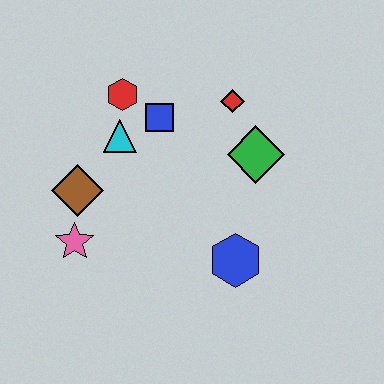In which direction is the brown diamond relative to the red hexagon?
The brown diamond is below the red hexagon.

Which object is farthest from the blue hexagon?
The red hexagon is farthest from the blue hexagon.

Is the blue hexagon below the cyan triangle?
Yes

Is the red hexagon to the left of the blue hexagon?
Yes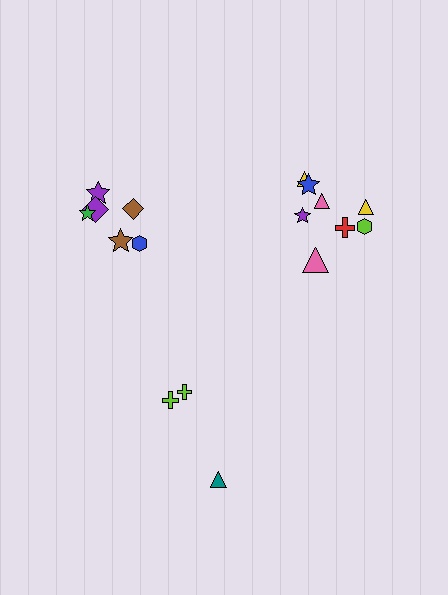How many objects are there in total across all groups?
There are 17 objects.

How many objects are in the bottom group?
There are 3 objects.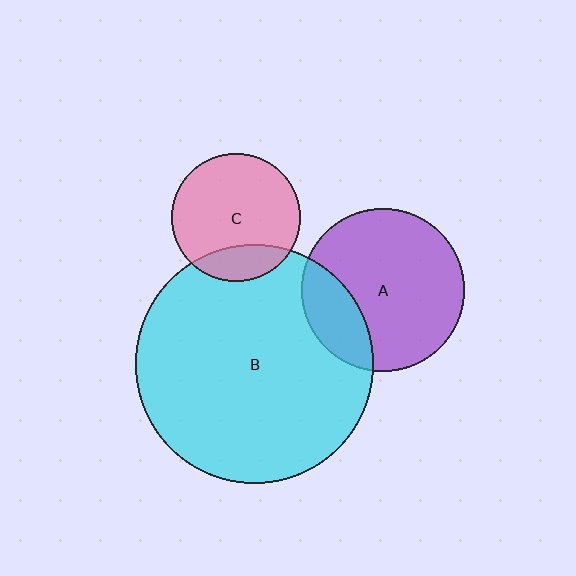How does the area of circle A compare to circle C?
Approximately 1.6 times.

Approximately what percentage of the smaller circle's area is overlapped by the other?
Approximately 25%.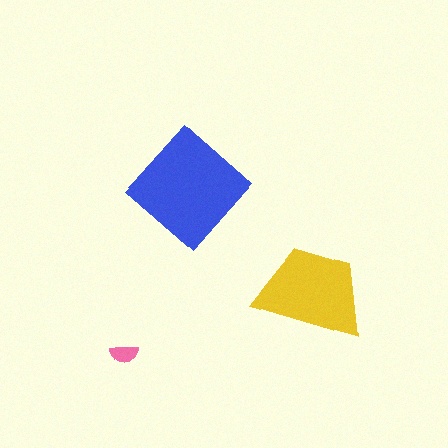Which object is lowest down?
The pink semicircle is bottommost.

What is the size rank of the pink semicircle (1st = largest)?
3rd.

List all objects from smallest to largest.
The pink semicircle, the yellow trapezoid, the blue diamond.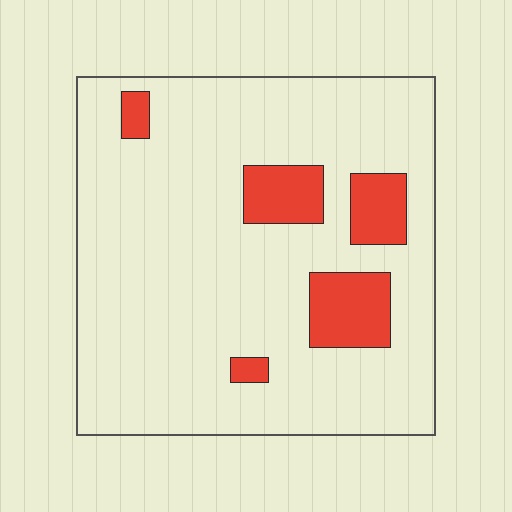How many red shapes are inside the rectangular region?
5.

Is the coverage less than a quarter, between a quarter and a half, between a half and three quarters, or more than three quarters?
Less than a quarter.